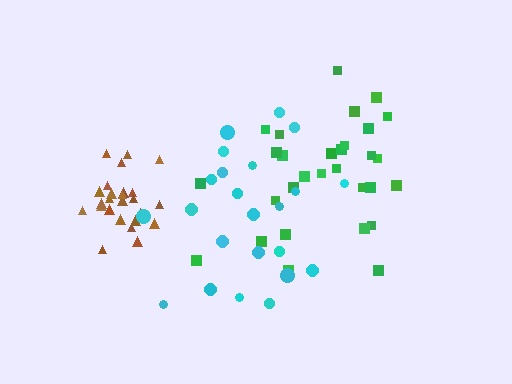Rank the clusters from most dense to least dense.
brown, green, cyan.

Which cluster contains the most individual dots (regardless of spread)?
Green (30).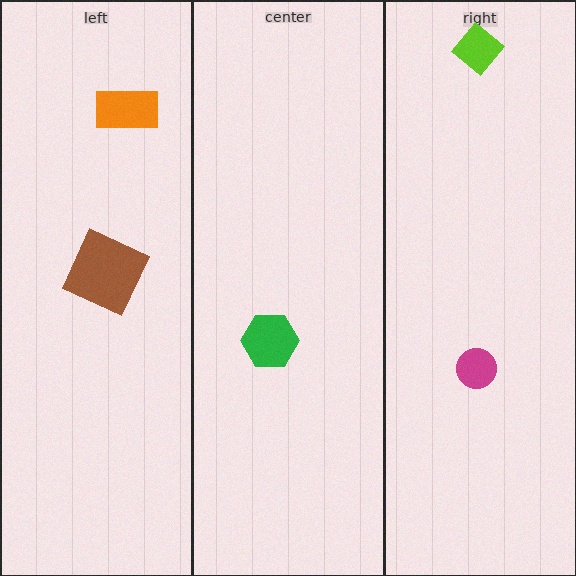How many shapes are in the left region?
2.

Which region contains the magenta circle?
The right region.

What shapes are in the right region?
The magenta circle, the lime diamond.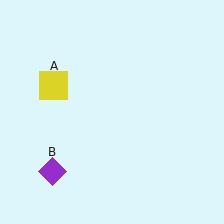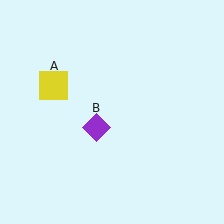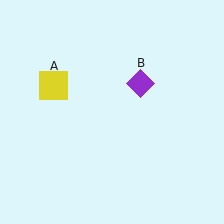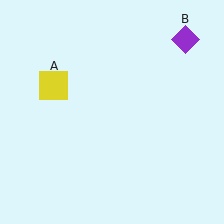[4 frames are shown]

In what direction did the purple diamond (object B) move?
The purple diamond (object B) moved up and to the right.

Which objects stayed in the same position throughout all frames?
Yellow square (object A) remained stationary.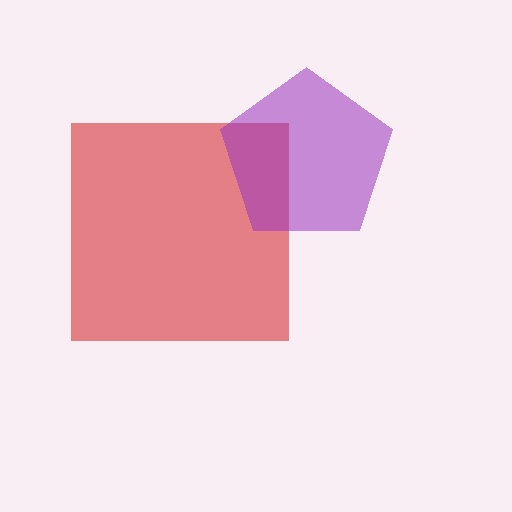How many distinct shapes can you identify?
There are 2 distinct shapes: a red square, a purple pentagon.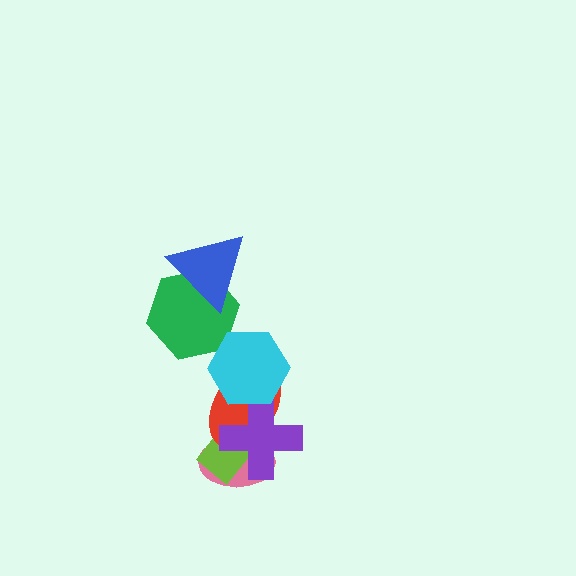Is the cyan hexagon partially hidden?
No, no other shape covers it.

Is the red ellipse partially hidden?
Yes, it is partially covered by another shape.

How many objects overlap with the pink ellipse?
3 objects overlap with the pink ellipse.